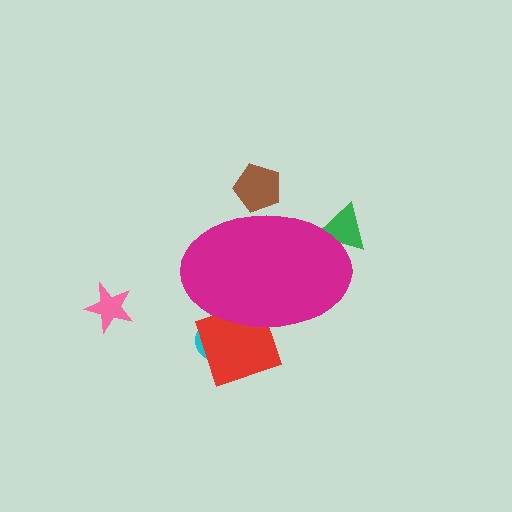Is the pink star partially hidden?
No, the pink star is fully visible.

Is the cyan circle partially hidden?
Yes, the cyan circle is partially hidden behind the magenta ellipse.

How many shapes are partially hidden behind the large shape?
4 shapes are partially hidden.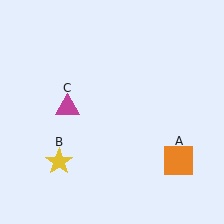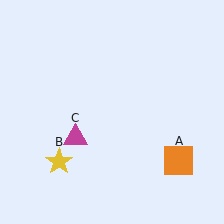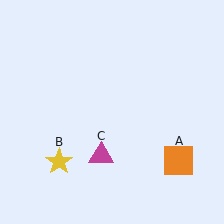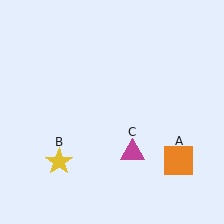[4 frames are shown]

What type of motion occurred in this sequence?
The magenta triangle (object C) rotated counterclockwise around the center of the scene.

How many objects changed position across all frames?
1 object changed position: magenta triangle (object C).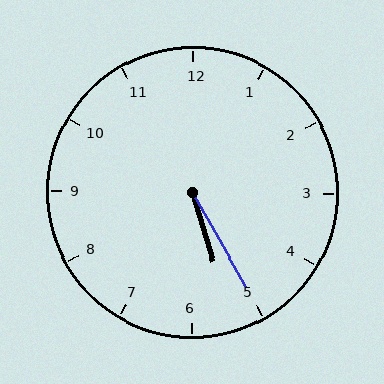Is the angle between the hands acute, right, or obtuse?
It is acute.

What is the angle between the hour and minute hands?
Approximately 12 degrees.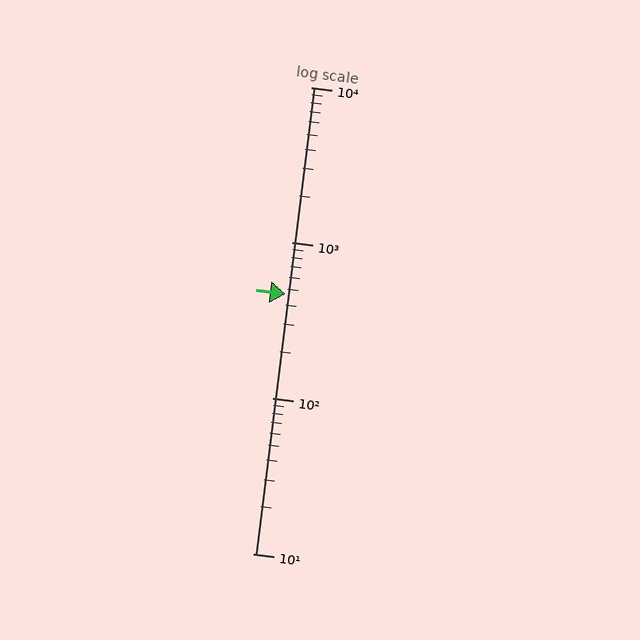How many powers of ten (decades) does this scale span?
The scale spans 3 decades, from 10 to 10000.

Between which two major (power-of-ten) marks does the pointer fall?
The pointer is between 100 and 1000.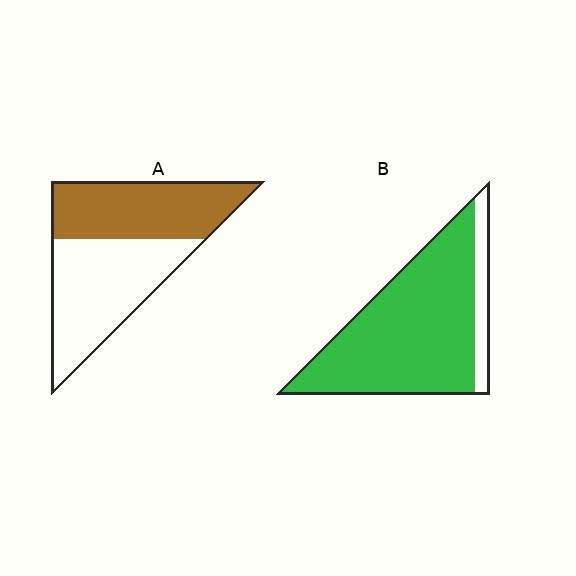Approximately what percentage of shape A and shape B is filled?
A is approximately 45% and B is approximately 85%.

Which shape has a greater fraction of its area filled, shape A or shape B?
Shape B.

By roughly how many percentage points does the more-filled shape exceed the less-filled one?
By roughly 40 percentage points (B over A).